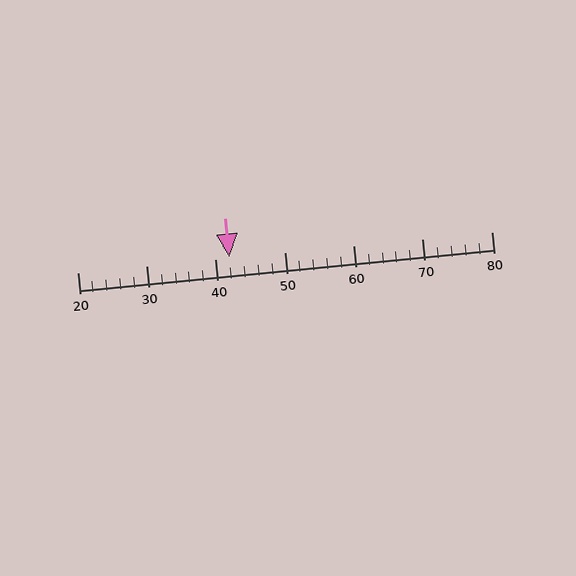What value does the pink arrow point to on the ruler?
The pink arrow points to approximately 42.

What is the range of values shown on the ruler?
The ruler shows values from 20 to 80.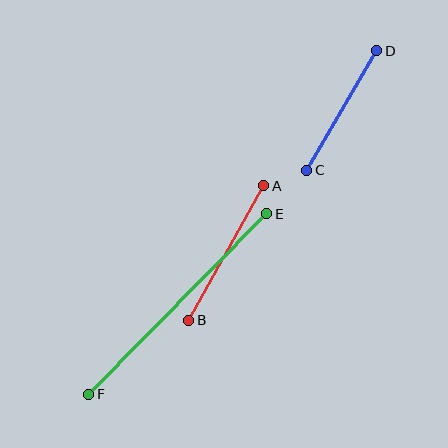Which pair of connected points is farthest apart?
Points E and F are farthest apart.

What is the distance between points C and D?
The distance is approximately 138 pixels.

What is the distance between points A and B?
The distance is approximately 154 pixels.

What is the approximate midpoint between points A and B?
The midpoint is at approximately (226, 253) pixels.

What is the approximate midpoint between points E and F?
The midpoint is at approximately (178, 304) pixels.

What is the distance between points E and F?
The distance is approximately 253 pixels.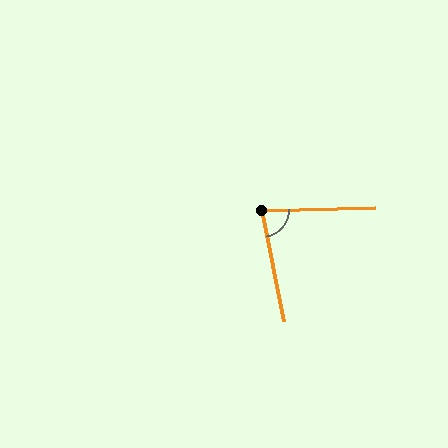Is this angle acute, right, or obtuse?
It is acute.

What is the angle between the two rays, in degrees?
Approximately 81 degrees.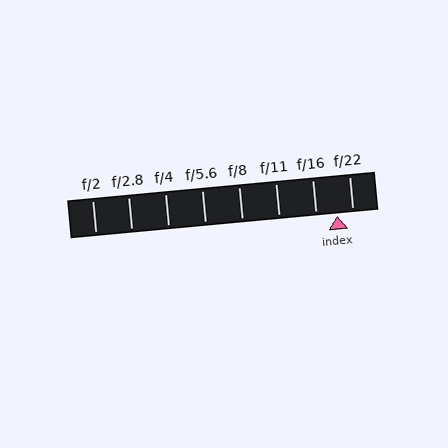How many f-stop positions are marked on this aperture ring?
There are 8 f-stop positions marked.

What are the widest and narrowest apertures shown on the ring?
The widest aperture shown is f/2 and the narrowest is f/22.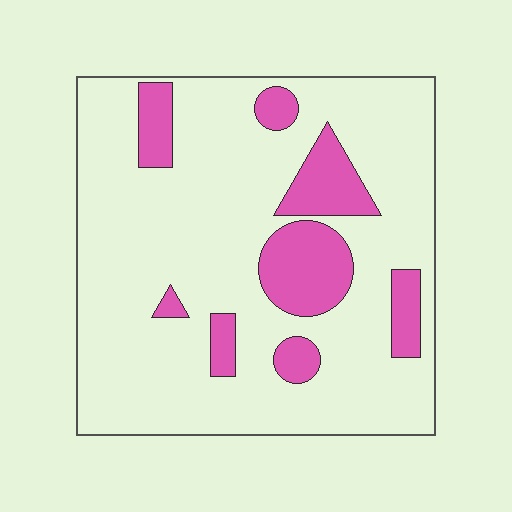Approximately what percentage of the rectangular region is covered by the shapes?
Approximately 20%.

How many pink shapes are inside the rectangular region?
8.